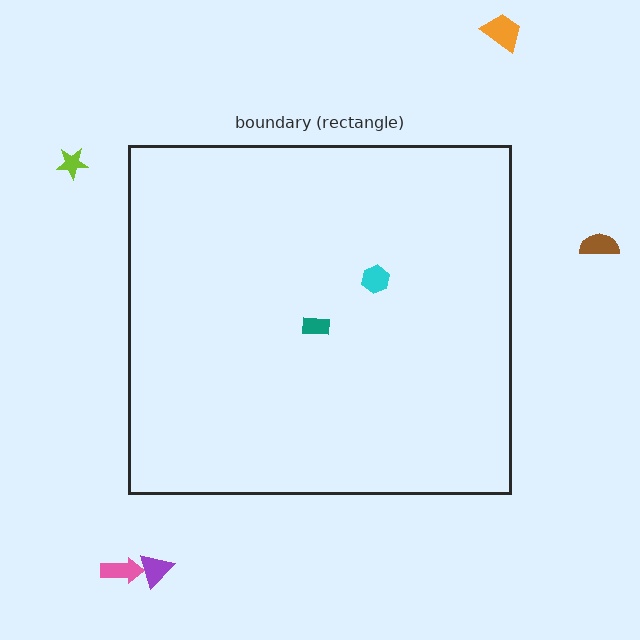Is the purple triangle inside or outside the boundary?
Outside.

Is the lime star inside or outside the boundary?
Outside.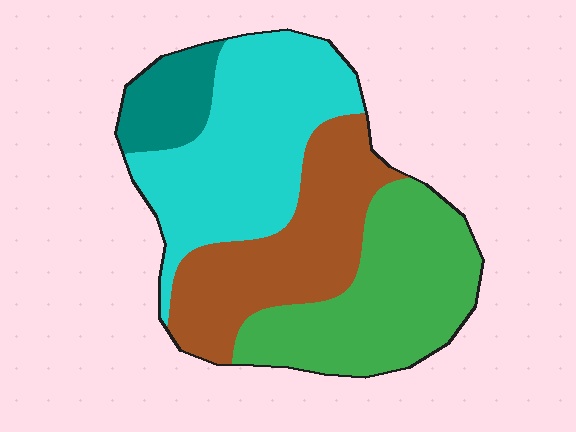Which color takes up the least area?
Teal, at roughly 10%.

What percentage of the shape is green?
Green takes up about one third (1/3) of the shape.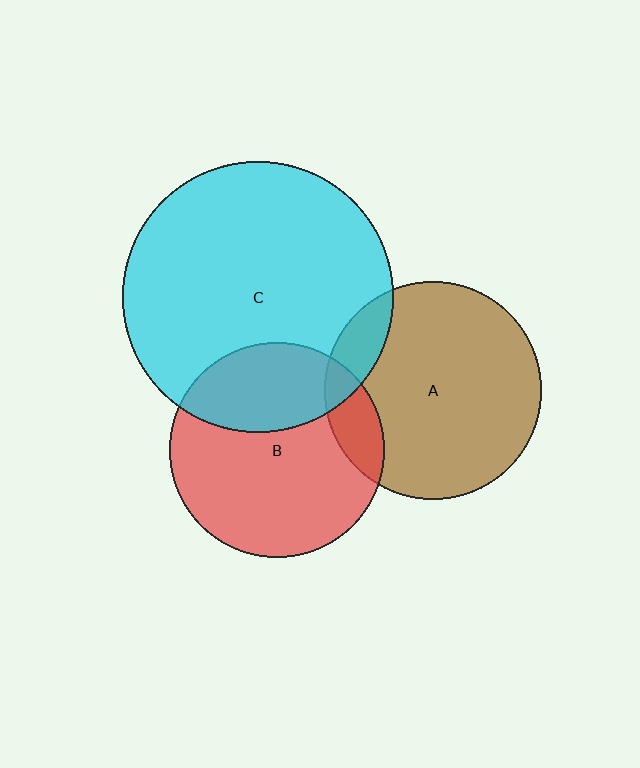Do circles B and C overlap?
Yes.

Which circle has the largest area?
Circle C (cyan).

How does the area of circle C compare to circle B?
Approximately 1.6 times.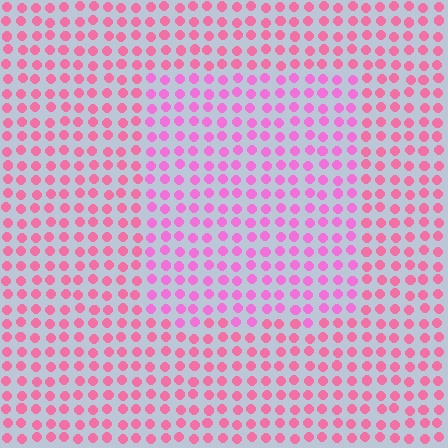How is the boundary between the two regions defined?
The boundary is defined purely by a slight shift in hue (about 25 degrees). Spacing, size, and orientation are identical on both sides.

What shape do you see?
I see a rectangle.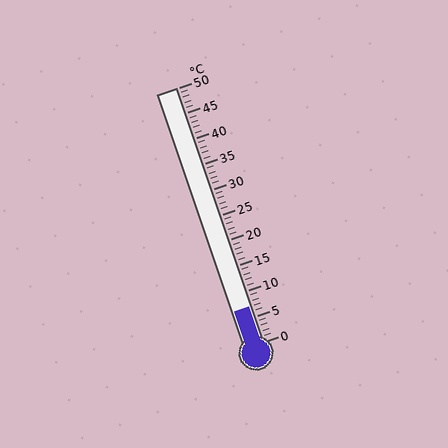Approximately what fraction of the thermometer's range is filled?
The thermometer is filled to approximately 15% of its range.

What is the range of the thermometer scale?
The thermometer scale ranges from 0°C to 50°C.